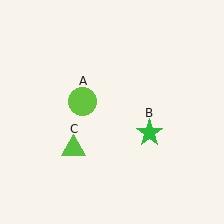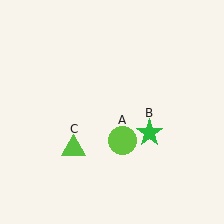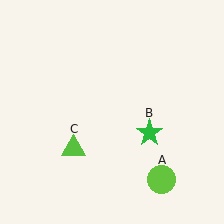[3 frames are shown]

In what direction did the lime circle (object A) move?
The lime circle (object A) moved down and to the right.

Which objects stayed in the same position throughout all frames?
Green star (object B) and lime triangle (object C) remained stationary.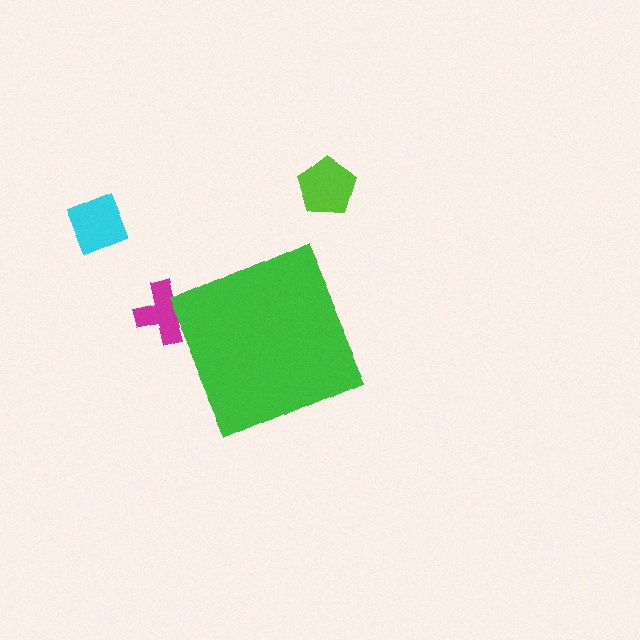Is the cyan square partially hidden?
No, the cyan square is fully visible.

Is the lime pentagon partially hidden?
No, the lime pentagon is fully visible.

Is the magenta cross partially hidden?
Yes, the magenta cross is partially hidden behind the green diamond.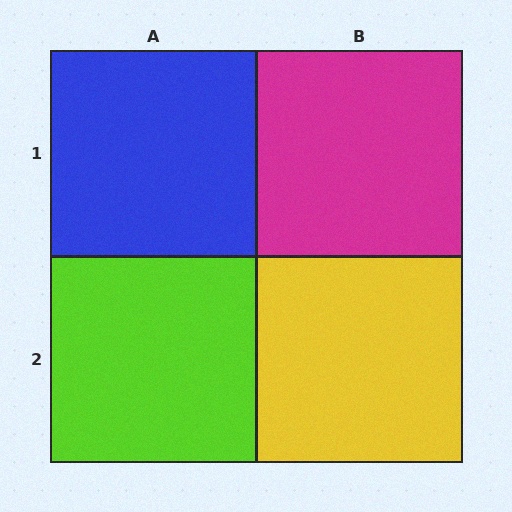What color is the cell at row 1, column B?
Magenta.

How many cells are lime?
1 cell is lime.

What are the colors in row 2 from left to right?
Lime, yellow.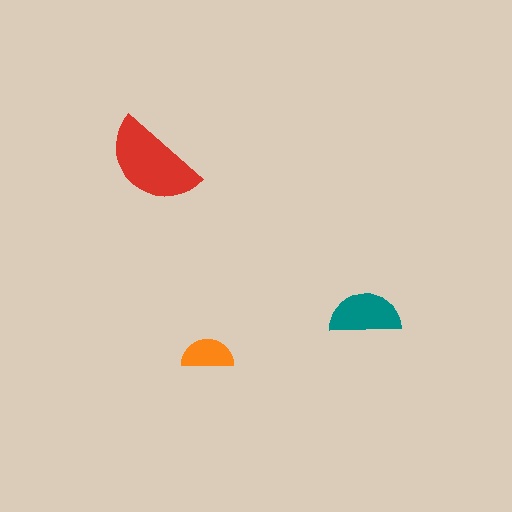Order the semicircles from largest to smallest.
the red one, the teal one, the orange one.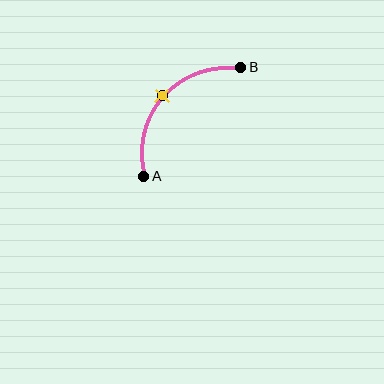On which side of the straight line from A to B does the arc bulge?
The arc bulges above and to the left of the straight line connecting A and B.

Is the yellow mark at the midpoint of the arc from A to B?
Yes. The yellow mark lies on the arc at equal arc-length from both A and B — it is the arc midpoint.